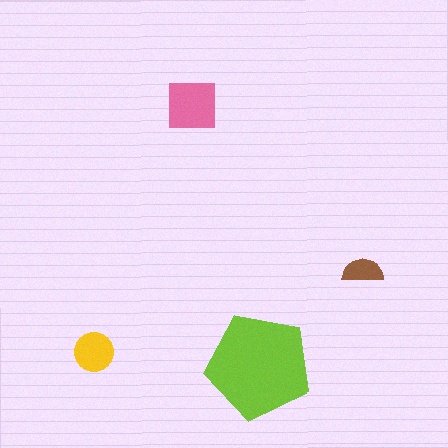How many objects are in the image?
There are 4 objects in the image.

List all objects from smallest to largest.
The brown semicircle, the yellow circle, the pink square, the lime pentagon.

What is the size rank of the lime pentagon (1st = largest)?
1st.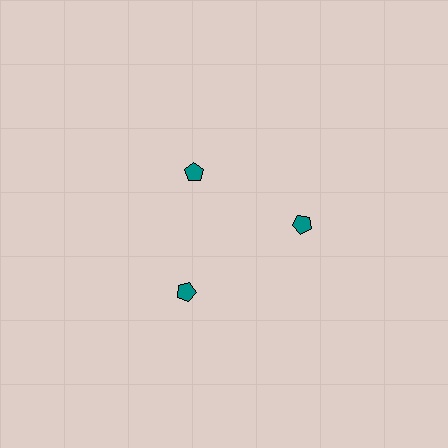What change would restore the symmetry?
The symmetry would be restored by moving it outward, back onto the ring so that all 3 pentagons sit at equal angles and equal distance from the center.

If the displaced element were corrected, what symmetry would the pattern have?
It would have 3-fold rotational symmetry — the pattern would map onto itself every 120 degrees.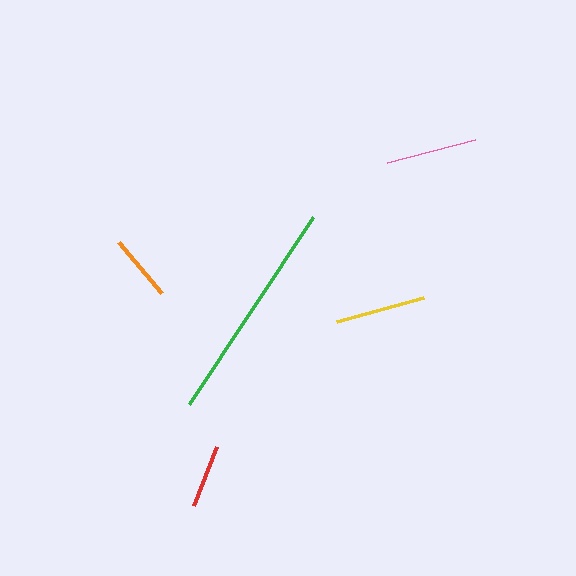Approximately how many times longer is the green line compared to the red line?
The green line is approximately 3.6 times the length of the red line.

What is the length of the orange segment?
The orange segment is approximately 67 pixels long.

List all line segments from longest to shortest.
From longest to shortest: green, pink, yellow, orange, red.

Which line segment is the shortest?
The red line is the shortest at approximately 63 pixels.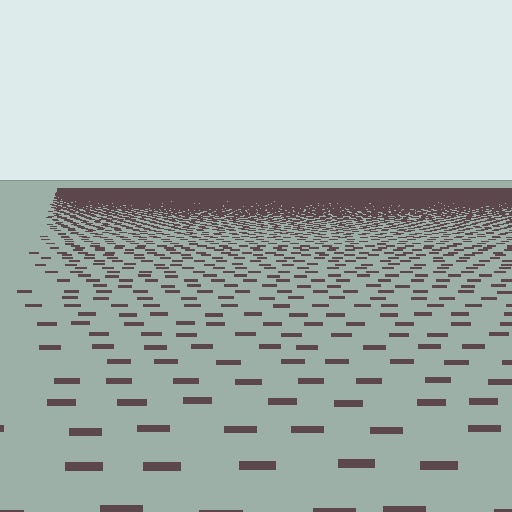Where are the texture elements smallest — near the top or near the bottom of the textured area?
Near the top.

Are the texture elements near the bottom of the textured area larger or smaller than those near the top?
Larger. Near the bottom, elements are closer to the viewer and appear at a bigger on-screen size.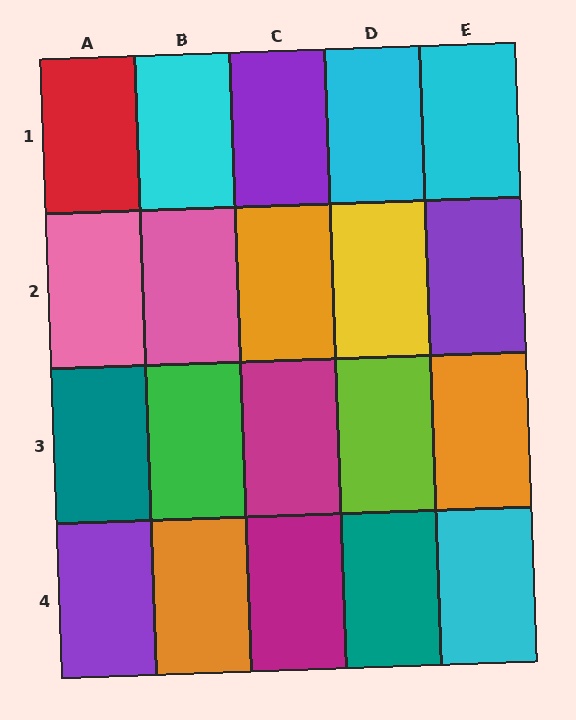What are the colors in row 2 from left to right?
Pink, pink, orange, yellow, purple.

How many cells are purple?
3 cells are purple.